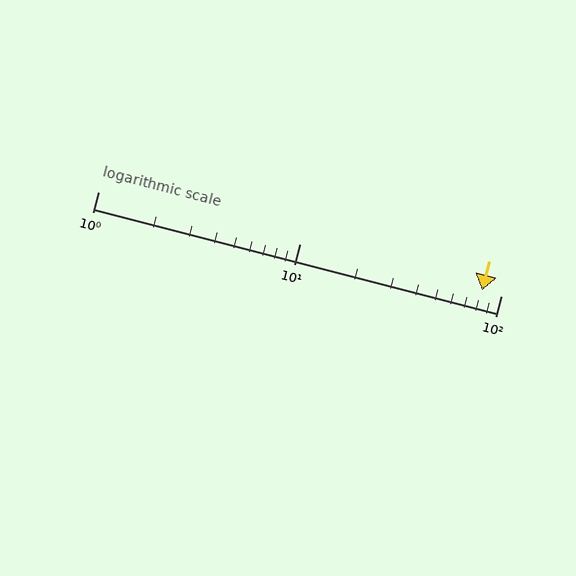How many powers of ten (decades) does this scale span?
The scale spans 2 decades, from 1 to 100.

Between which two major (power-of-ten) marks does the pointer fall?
The pointer is between 10 and 100.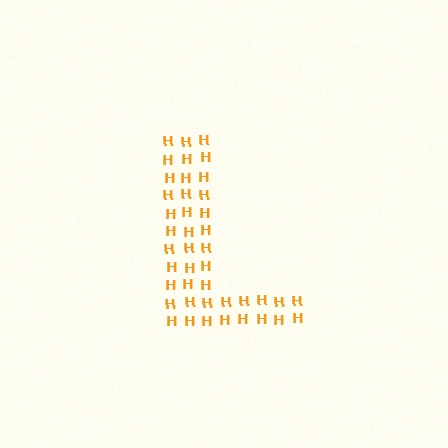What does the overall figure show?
The overall figure shows the letter L.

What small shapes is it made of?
It is made of small letter H's.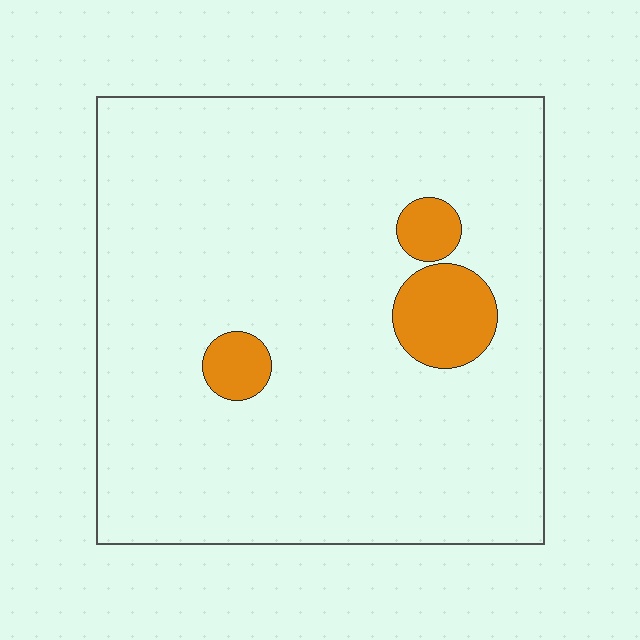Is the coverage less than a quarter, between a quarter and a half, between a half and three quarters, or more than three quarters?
Less than a quarter.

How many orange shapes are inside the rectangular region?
3.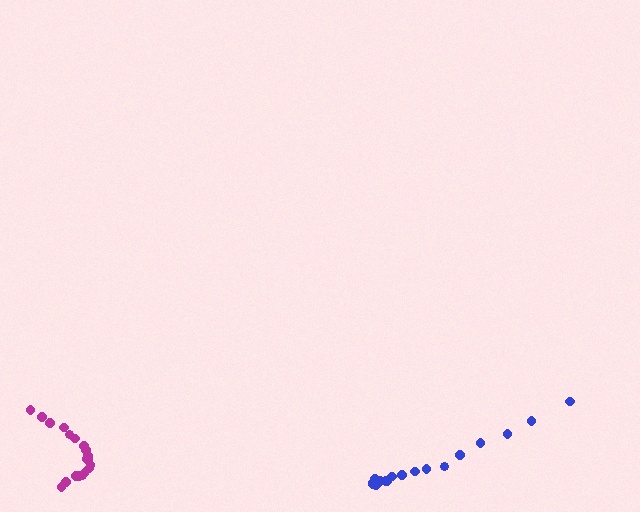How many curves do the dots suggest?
There are 2 distinct paths.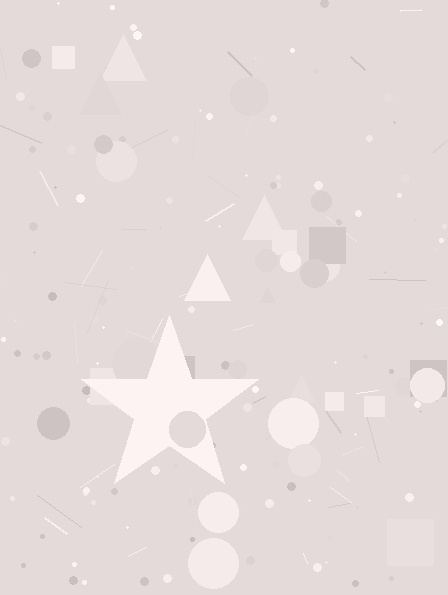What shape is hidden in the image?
A star is hidden in the image.